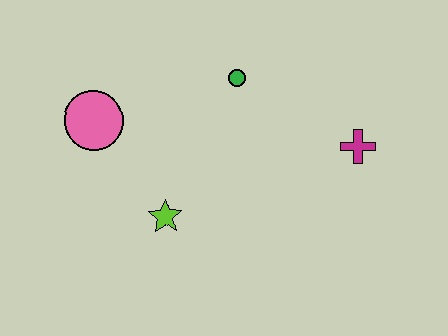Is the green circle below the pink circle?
No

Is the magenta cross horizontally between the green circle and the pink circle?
No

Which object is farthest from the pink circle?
The magenta cross is farthest from the pink circle.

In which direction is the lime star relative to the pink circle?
The lime star is below the pink circle.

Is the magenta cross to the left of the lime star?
No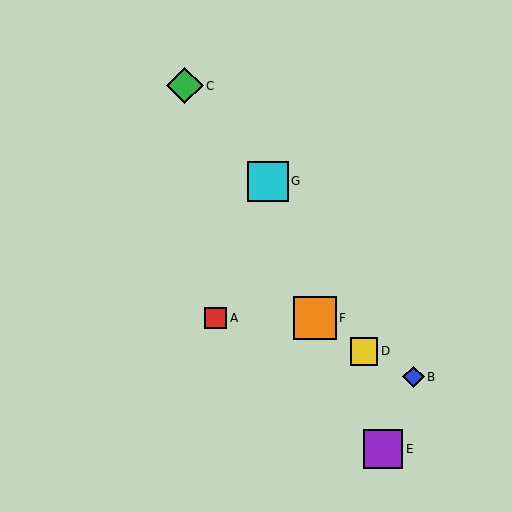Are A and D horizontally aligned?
No, A is at y≈318 and D is at y≈351.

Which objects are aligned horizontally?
Objects A, F are aligned horizontally.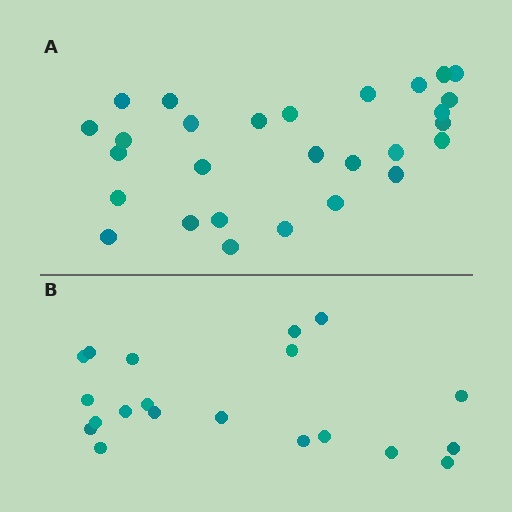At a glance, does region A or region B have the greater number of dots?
Region A (the top region) has more dots.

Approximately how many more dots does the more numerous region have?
Region A has roughly 8 or so more dots than region B.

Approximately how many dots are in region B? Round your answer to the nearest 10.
About 20 dots.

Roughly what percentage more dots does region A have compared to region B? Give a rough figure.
About 40% more.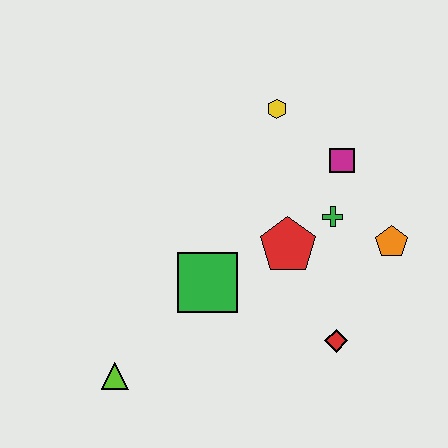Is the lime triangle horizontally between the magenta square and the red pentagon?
No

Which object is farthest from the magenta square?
The lime triangle is farthest from the magenta square.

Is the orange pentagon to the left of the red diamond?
No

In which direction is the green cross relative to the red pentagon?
The green cross is to the right of the red pentagon.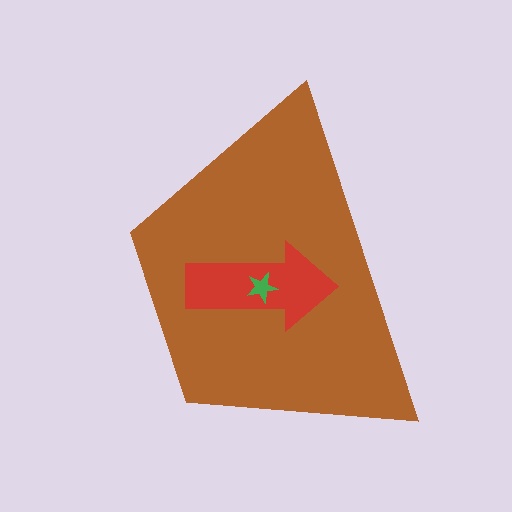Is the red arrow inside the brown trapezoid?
Yes.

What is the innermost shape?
The green star.